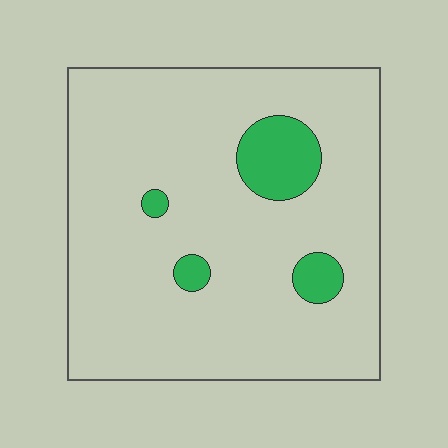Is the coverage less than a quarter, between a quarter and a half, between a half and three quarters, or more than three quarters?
Less than a quarter.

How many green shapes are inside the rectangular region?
4.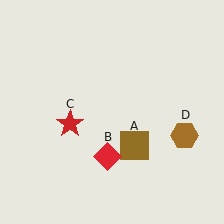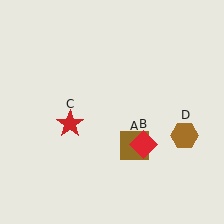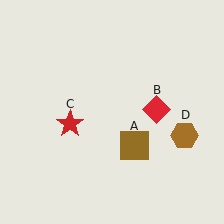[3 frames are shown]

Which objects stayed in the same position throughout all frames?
Brown square (object A) and red star (object C) and brown hexagon (object D) remained stationary.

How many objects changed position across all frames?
1 object changed position: red diamond (object B).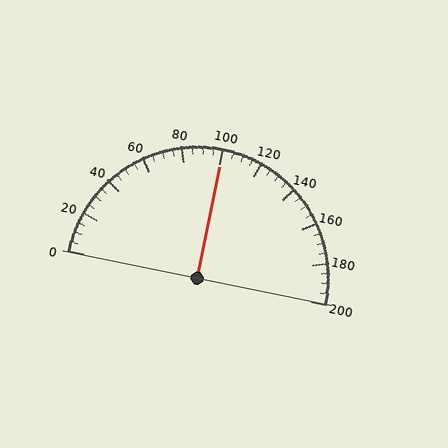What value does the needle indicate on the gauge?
The needle indicates approximately 100.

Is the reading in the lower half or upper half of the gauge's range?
The reading is in the upper half of the range (0 to 200).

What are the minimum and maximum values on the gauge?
The gauge ranges from 0 to 200.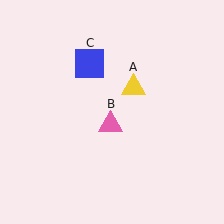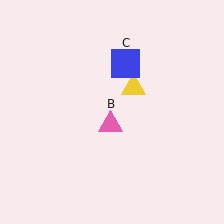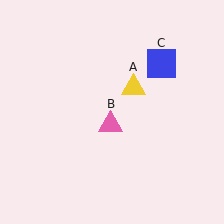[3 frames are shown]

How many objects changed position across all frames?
1 object changed position: blue square (object C).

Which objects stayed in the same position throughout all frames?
Yellow triangle (object A) and pink triangle (object B) remained stationary.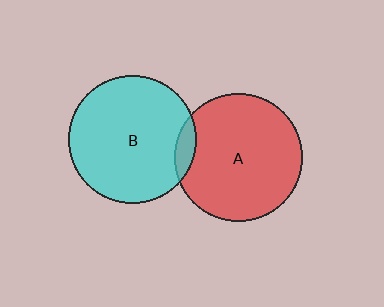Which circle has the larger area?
Circle B (cyan).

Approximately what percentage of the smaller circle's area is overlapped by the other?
Approximately 5%.